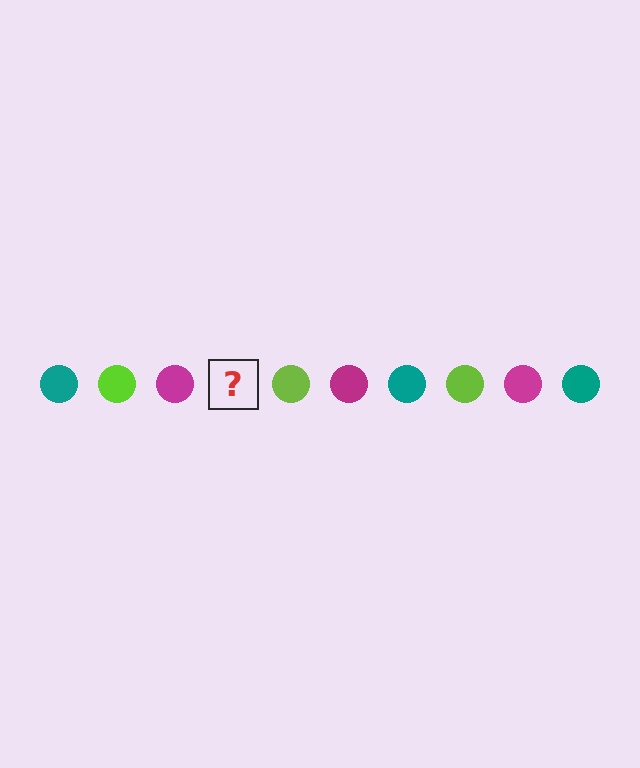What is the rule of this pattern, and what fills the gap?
The rule is that the pattern cycles through teal, lime, magenta circles. The gap should be filled with a teal circle.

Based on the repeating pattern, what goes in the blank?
The blank should be a teal circle.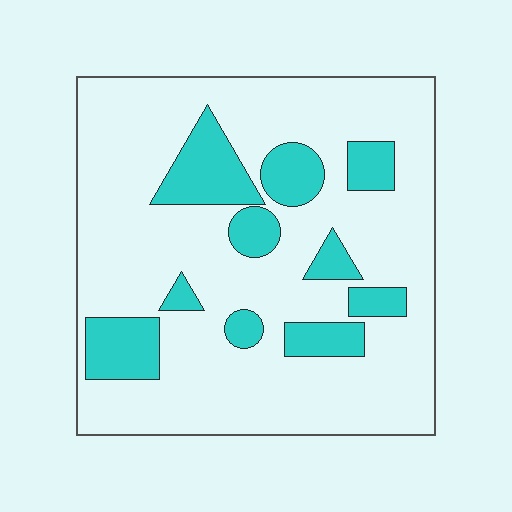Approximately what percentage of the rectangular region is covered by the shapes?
Approximately 20%.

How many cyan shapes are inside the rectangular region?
10.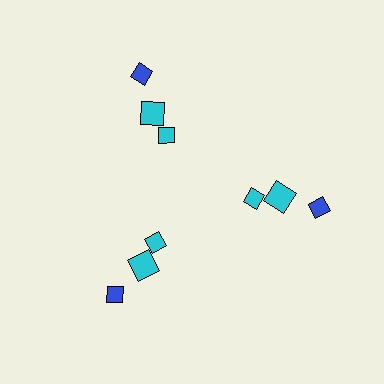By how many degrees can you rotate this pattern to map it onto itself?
The pattern maps onto itself every 120 degrees of rotation.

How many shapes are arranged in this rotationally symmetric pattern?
There are 9 shapes, arranged in 3 groups of 3.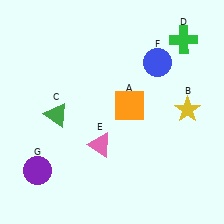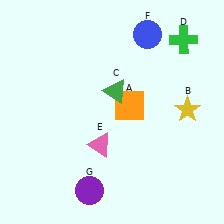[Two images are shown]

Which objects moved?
The objects that moved are: the green triangle (C), the blue circle (F), the purple circle (G).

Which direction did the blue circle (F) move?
The blue circle (F) moved up.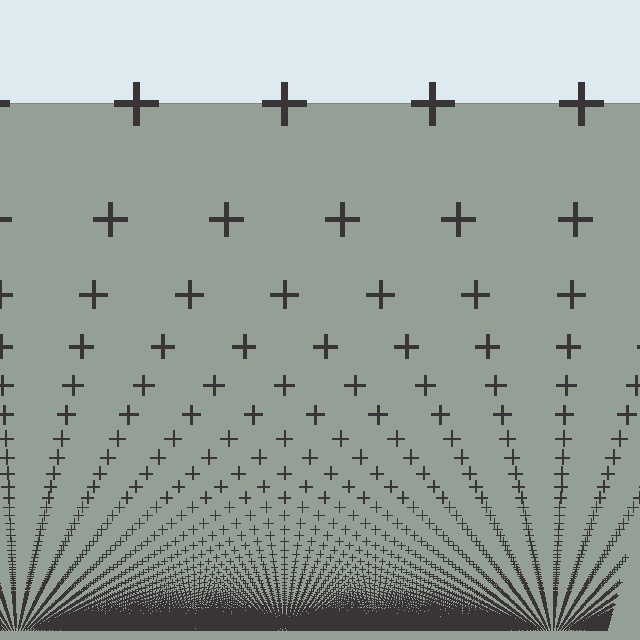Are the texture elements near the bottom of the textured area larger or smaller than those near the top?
Smaller. The gradient is inverted — elements near the bottom are smaller and denser.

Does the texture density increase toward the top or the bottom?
Density increases toward the bottom.